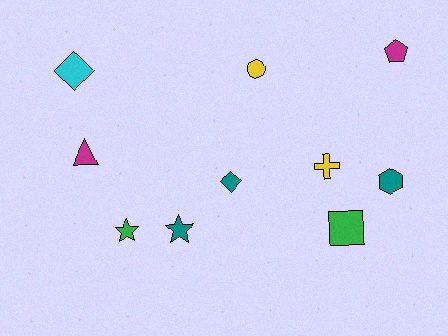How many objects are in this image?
There are 10 objects.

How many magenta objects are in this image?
There are 2 magenta objects.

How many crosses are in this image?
There is 1 cross.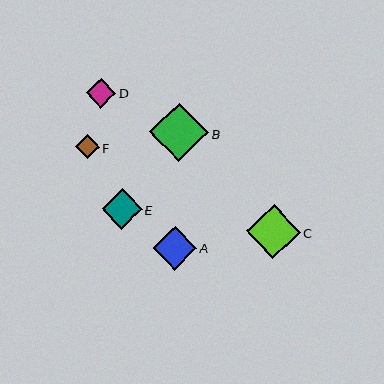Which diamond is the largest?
Diamond B is the largest with a size of approximately 59 pixels.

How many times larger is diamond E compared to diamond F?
Diamond E is approximately 1.7 times the size of diamond F.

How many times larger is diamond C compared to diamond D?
Diamond C is approximately 1.8 times the size of diamond D.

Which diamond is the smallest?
Diamond F is the smallest with a size of approximately 24 pixels.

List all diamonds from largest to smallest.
From largest to smallest: B, C, A, E, D, F.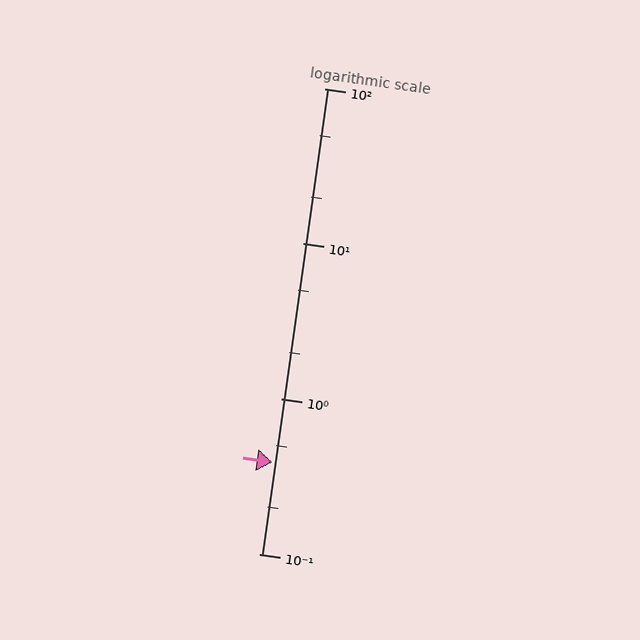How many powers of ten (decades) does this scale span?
The scale spans 3 decades, from 0.1 to 100.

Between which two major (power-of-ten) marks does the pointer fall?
The pointer is between 0.1 and 1.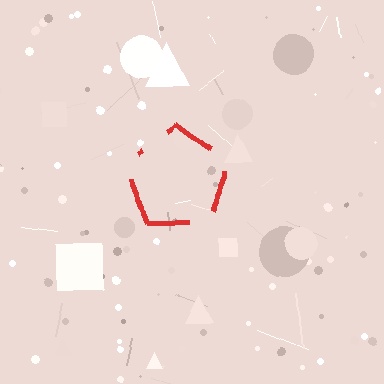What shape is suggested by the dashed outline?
The dashed outline suggests a pentagon.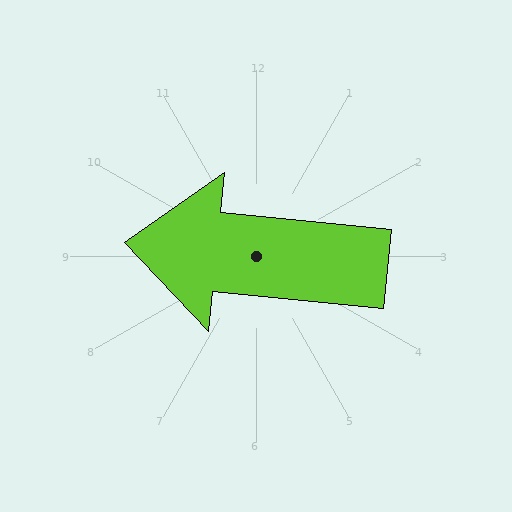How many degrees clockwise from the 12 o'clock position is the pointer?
Approximately 276 degrees.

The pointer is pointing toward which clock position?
Roughly 9 o'clock.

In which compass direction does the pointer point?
West.